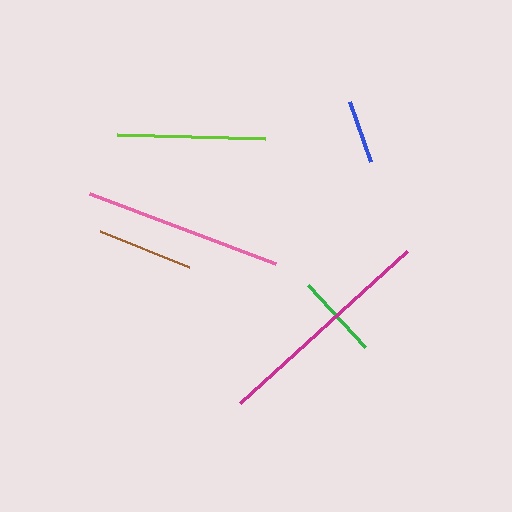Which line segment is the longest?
The magenta line is the longest at approximately 226 pixels.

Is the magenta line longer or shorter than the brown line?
The magenta line is longer than the brown line.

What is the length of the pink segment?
The pink segment is approximately 198 pixels long.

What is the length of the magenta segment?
The magenta segment is approximately 226 pixels long.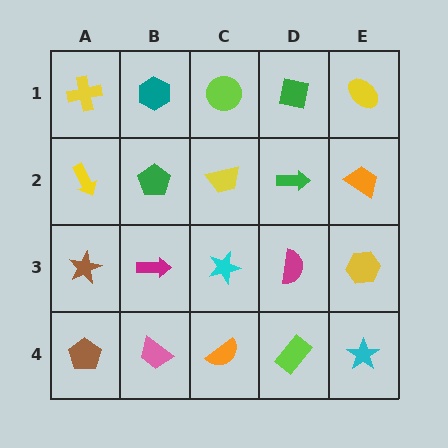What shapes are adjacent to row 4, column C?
A cyan star (row 3, column C), a pink trapezoid (row 4, column B), a lime rectangle (row 4, column D).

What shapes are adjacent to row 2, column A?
A yellow cross (row 1, column A), a brown star (row 3, column A), a green pentagon (row 2, column B).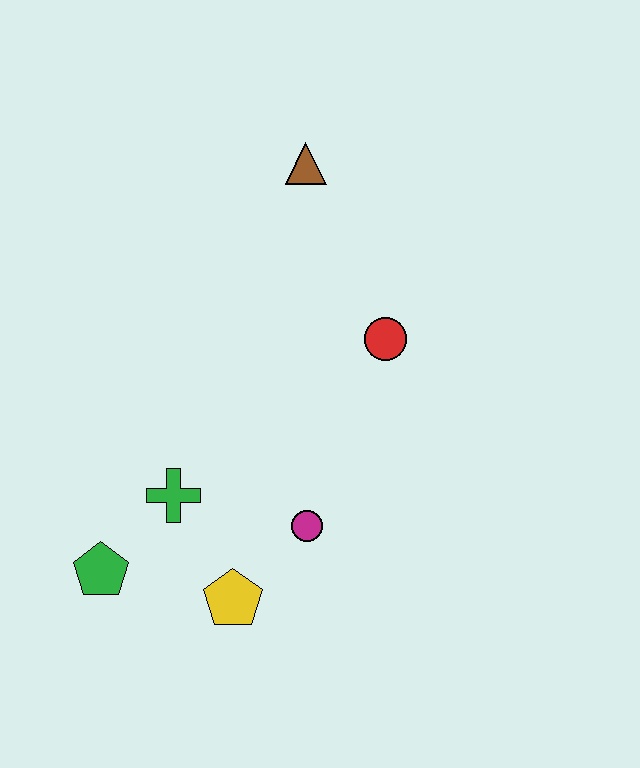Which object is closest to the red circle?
The brown triangle is closest to the red circle.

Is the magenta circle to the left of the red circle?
Yes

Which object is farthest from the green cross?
The brown triangle is farthest from the green cross.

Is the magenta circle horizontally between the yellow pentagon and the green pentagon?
No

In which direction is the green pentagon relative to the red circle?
The green pentagon is to the left of the red circle.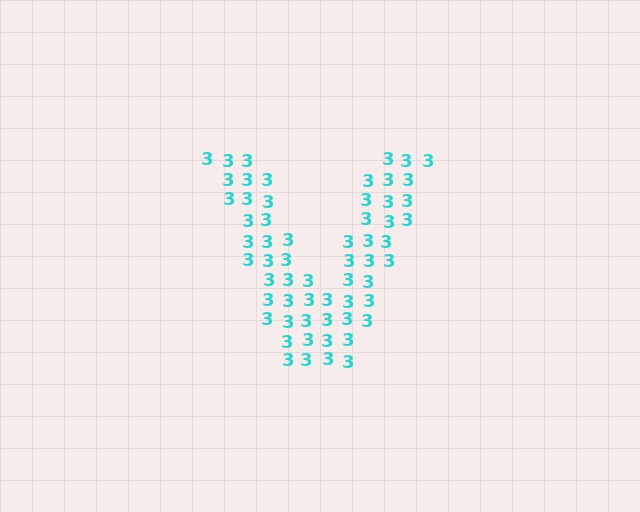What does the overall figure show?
The overall figure shows the letter V.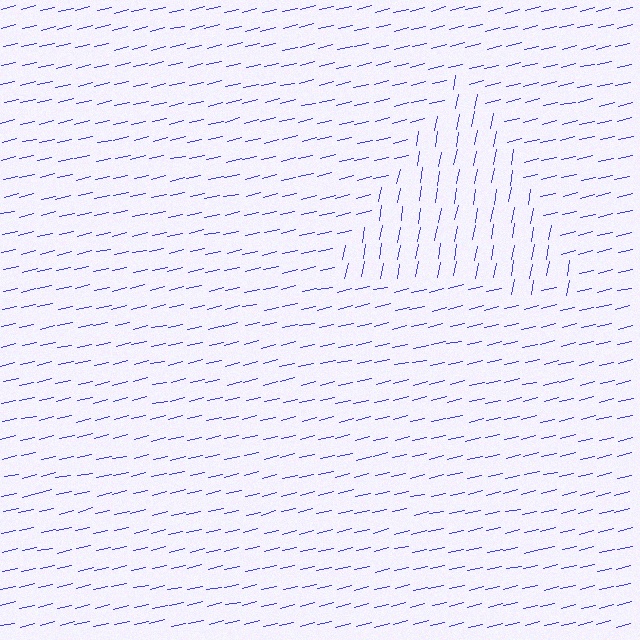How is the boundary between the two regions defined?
The boundary is defined purely by a change in line orientation (approximately 66 degrees difference). All lines are the same color and thickness.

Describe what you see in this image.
The image is filled with small blue line segments. A triangle region in the image has lines oriented differently from the surrounding lines, creating a visible texture boundary.